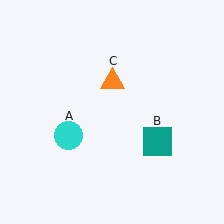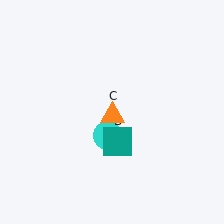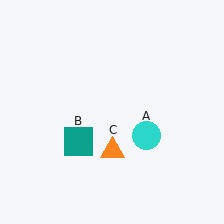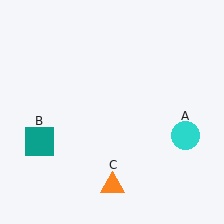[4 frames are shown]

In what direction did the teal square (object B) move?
The teal square (object B) moved left.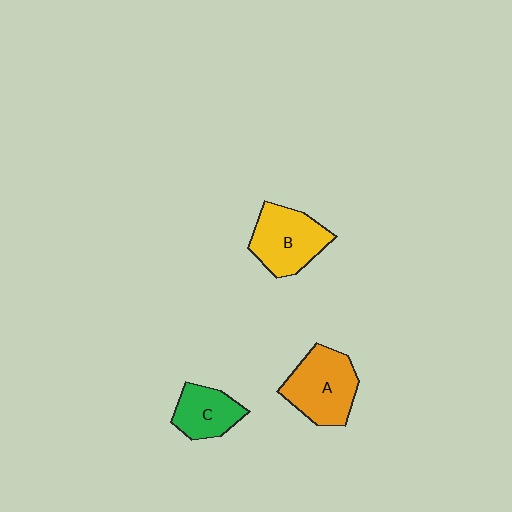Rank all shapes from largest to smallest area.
From largest to smallest: A (orange), B (yellow), C (green).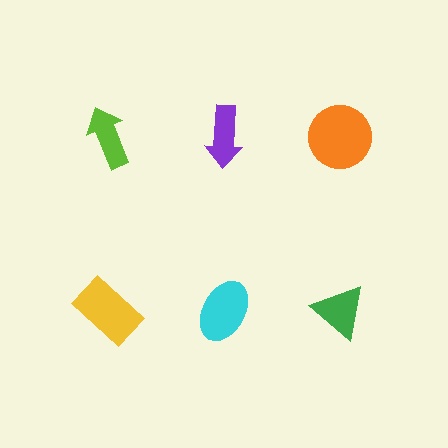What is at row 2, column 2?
A cyan ellipse.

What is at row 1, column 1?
A lime arrow.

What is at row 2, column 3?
A green triangle.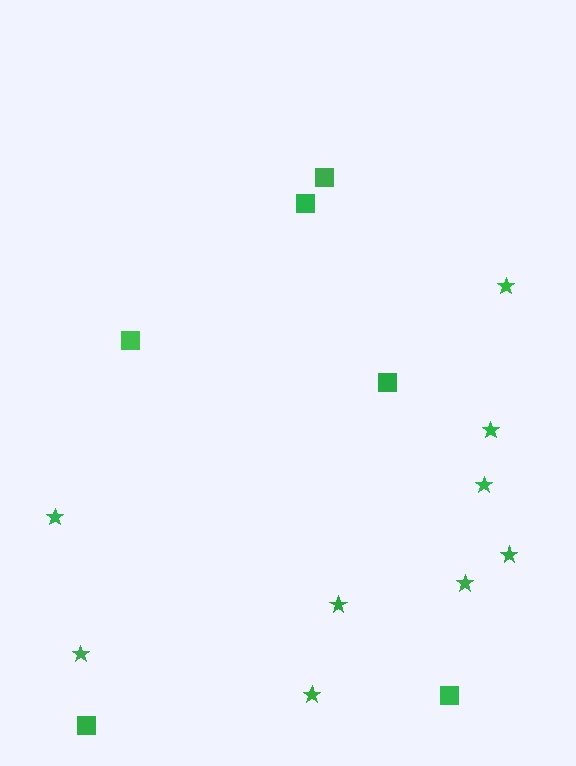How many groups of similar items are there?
There are 2 groups: one group of squares (6) and one group of stars (9).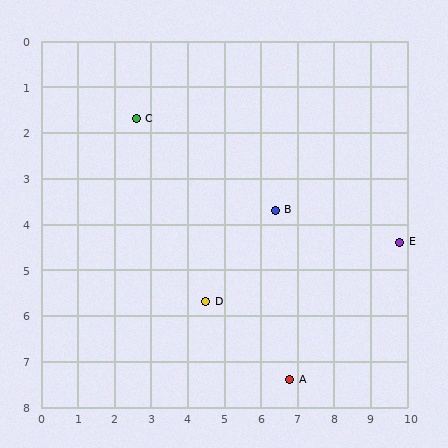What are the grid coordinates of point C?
Point C is at approximately (2.6, 1.7).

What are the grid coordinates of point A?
Point A is at approximately (6.8, 7.4).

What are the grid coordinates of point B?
Point B is at approximately (6.4, 3.7).